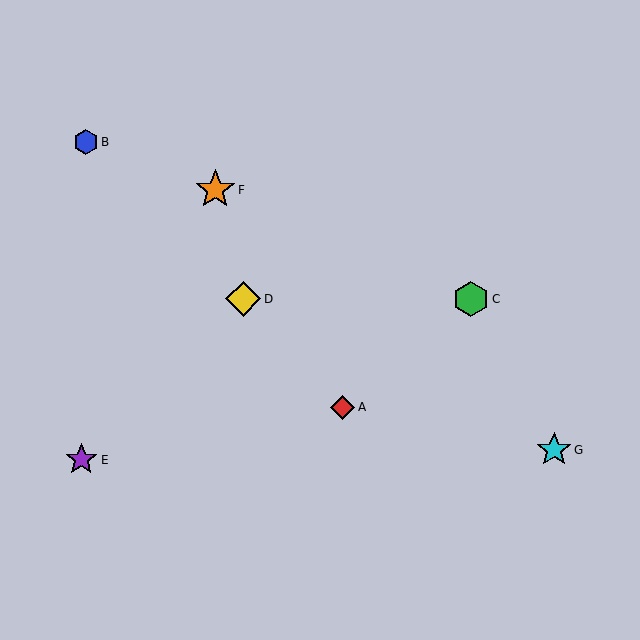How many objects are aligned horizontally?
2 objects (C, D) are aligned horizontally.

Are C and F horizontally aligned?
No, C is at y≈299 and F is at y≈190.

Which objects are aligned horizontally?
Objects C, D are aligned horizontally.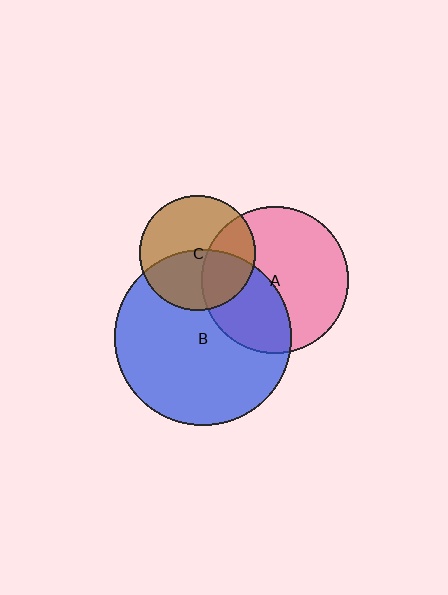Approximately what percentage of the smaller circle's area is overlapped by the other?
Approximately 40%.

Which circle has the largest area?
Circle B (blue).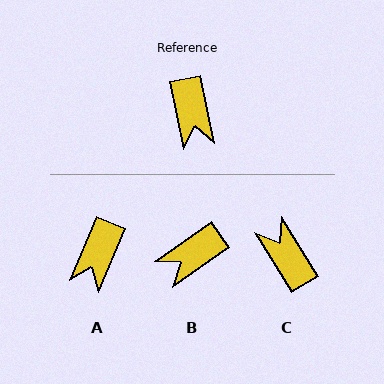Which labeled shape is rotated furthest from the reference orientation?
C, about 159 degrees away.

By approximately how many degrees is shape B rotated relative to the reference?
Approximately 66 degrees clockwise.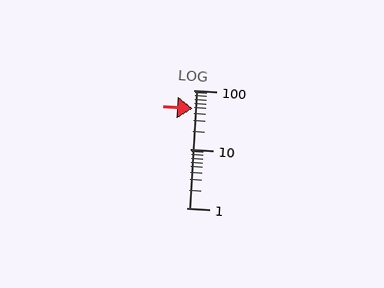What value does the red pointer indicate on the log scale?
The pointer indicates approximately 48.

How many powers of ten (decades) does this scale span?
The scale spans 2 decades, from 1 to 100.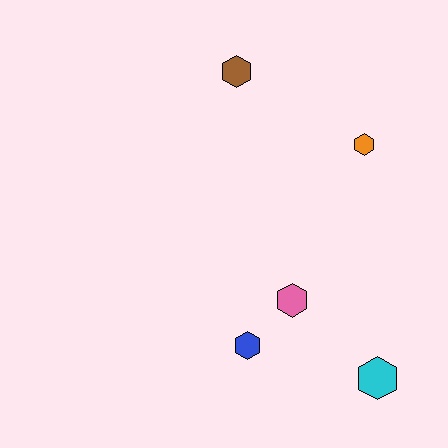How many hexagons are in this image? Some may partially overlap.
There are 5 hexagons.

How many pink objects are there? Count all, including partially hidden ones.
There is 1 pink object.